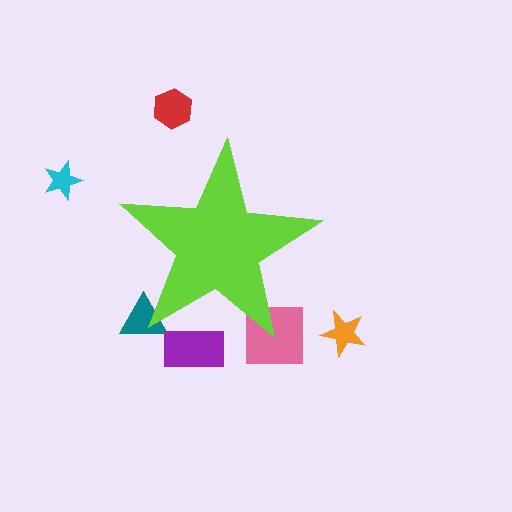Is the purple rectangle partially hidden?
Yes, the purple rectangle is partially hidden behind the lime star.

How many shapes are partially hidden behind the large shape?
3 shapes are partially hidden.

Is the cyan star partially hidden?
No, the cyan star is fully visible.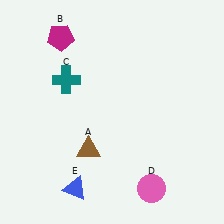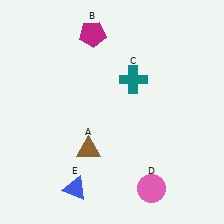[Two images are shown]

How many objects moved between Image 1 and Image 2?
2 objects moved between the two images.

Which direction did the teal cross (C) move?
The teal cross (C) moved right.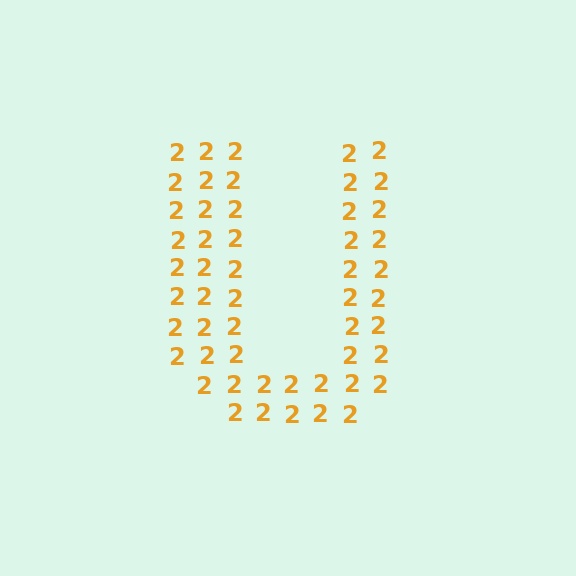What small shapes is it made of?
It is made of small digit 2's.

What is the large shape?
The large shape is the letter U.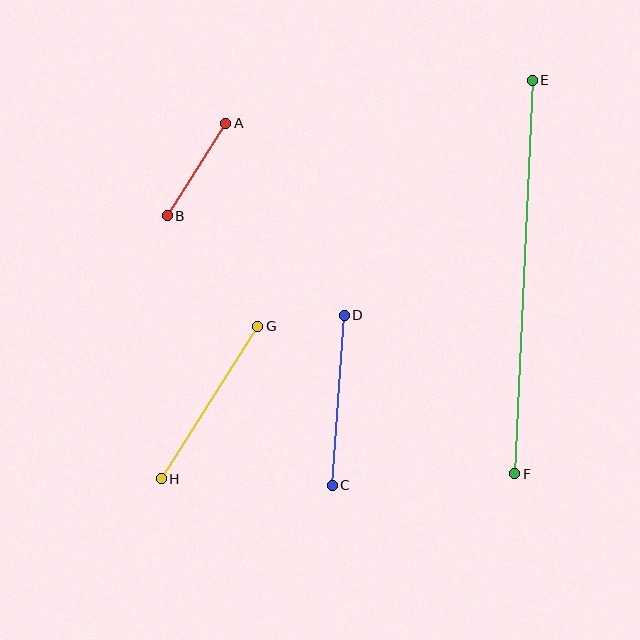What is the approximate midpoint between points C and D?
The midpoint is at approximately (338, 400) pixels.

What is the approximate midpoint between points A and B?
The midpoint is at approximately (196, 169) pixels.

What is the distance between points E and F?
The distance is approximately 394 pixels.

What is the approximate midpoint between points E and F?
The midpoint is at approximately (524, 277) pixels.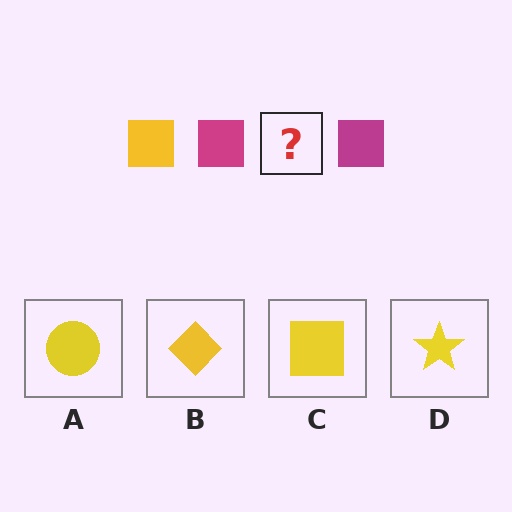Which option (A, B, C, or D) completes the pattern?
C.